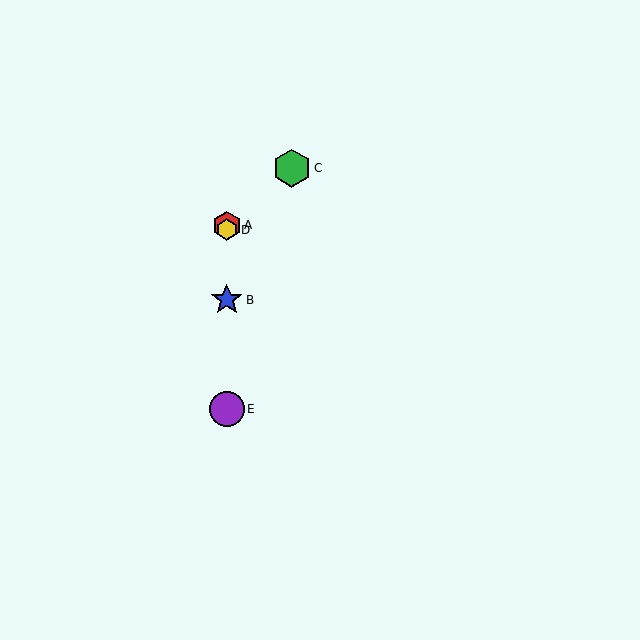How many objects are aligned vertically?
4 objects (A, B, D, E) are aligned vertically.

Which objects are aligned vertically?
Objects A, B, D, E are aligned vertically.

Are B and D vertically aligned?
Yes, both are at x≈227.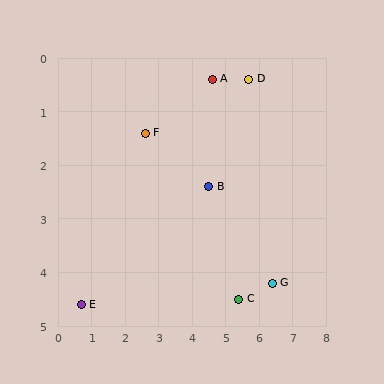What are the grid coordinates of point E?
Point E is at approximately (0.7, 4.6).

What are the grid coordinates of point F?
Point F is at approximately (2.6, 1.4).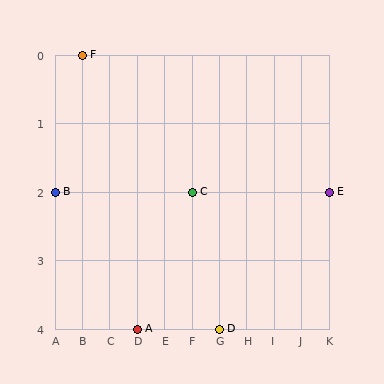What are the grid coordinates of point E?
Point E is at grid coordinates (K, 2).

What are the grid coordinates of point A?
Point A is at grid coordinates (D, 4).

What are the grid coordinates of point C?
Point C is at grid coordinates (F, 2).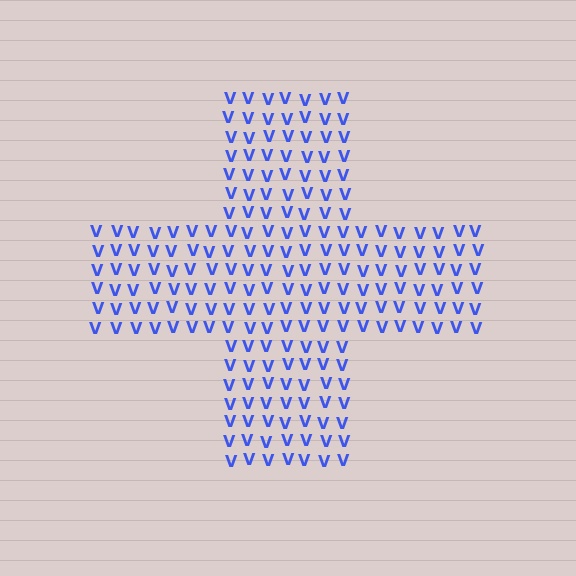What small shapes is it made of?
It is made of small letter V's.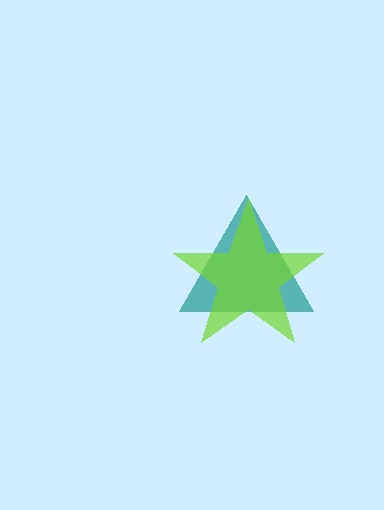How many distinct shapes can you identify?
There are 2 distinct shapes: a teal triangle, a lime star.